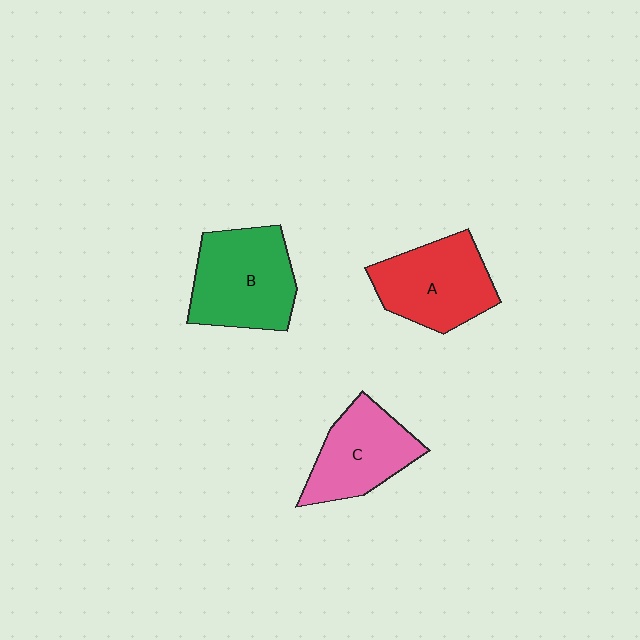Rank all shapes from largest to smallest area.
From largest to smallest: B (green), A (red), C (pink).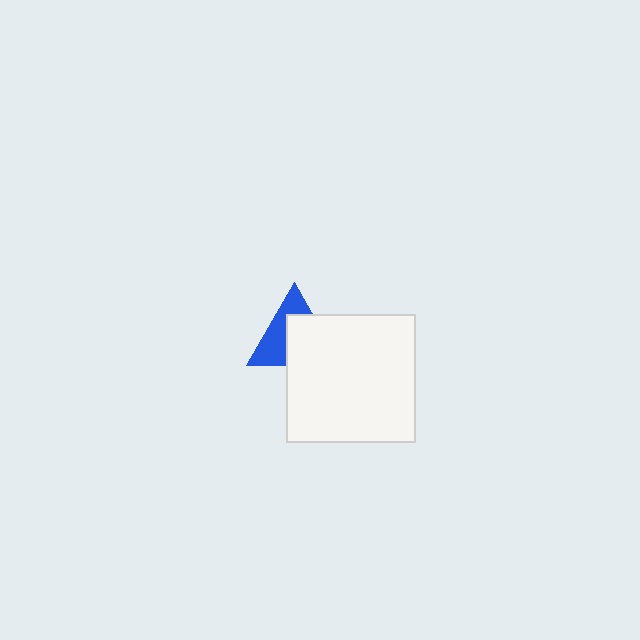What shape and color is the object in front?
The object in front is a white square.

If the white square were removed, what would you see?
You would see the complete blue triangle.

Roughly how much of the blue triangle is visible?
About half of it is visible (roughly 46%).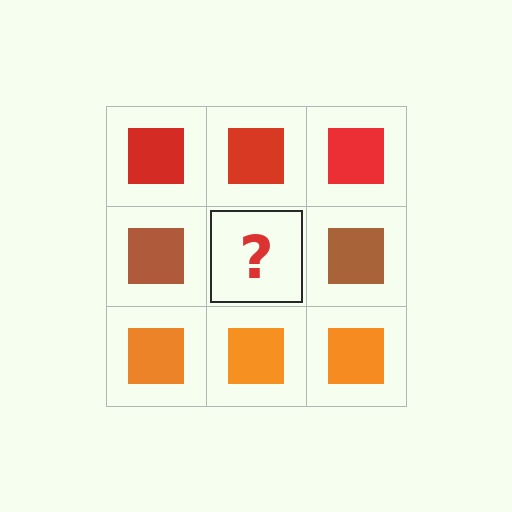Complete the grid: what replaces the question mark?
The question mark should be replaced with a brown square.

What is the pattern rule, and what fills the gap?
The rule is that each row has a consistent color. The gap should be filled with a brown square.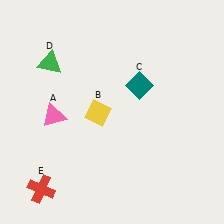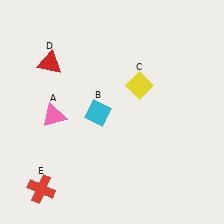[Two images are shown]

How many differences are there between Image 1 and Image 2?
There are 3 differences between the two images.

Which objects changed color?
B changed from yellow to cyan. C changed from teal to yellow. D changed from green to red.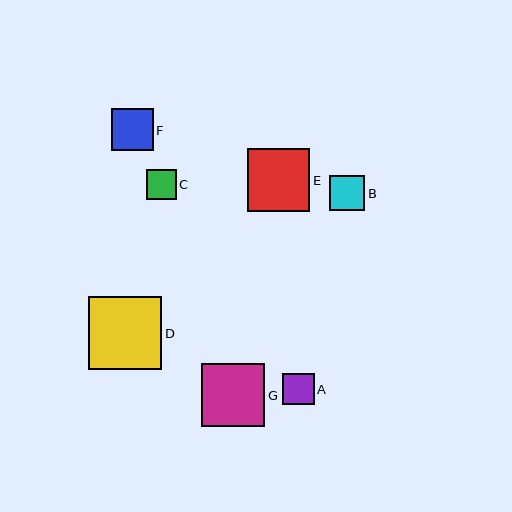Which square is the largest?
Square D is the largest with a size of approximately 73 pixels.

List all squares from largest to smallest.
From largest to smallest: D, G, E, F, B, A, C.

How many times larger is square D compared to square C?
Square D is approximately 2.5 times the size of square C.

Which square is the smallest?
Square C is the smallest with a size of approximately 30 pixels.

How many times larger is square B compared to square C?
Square B is approximately 1.2 times the size of square C.